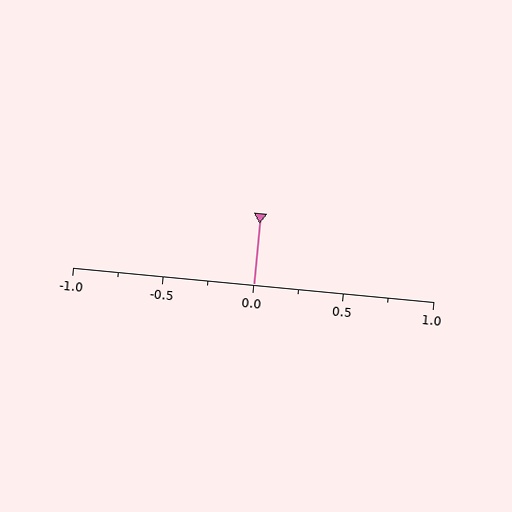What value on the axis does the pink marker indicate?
The marker indicates approximately 0.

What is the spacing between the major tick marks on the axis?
The major ticks are spaced 0.5 apart.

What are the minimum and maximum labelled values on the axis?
The axis runs from -1.0 to 1.0.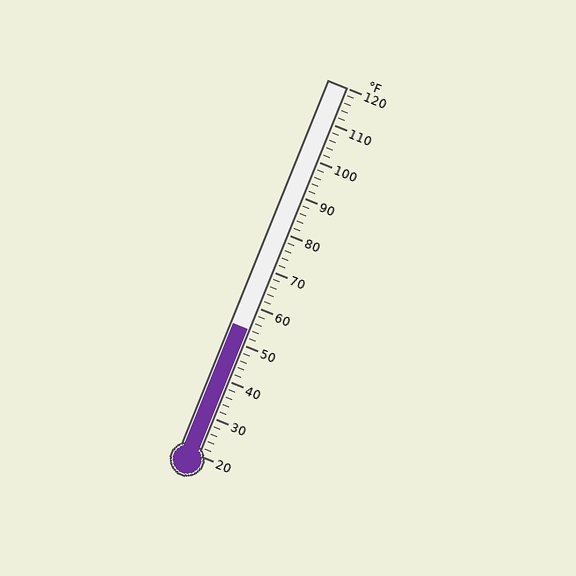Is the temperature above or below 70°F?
The temperature is below 70°F.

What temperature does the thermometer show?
The thermometer shows approximately 54°F.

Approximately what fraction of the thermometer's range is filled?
The thermometer is filled to approximately 35% of its range.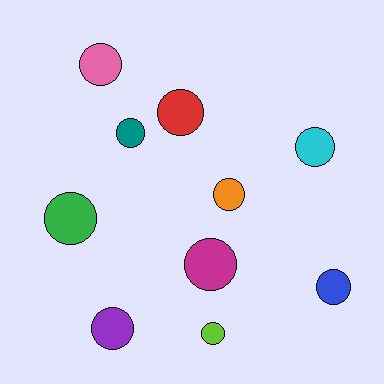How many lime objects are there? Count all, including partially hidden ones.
There is 1 lime object.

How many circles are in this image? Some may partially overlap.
There are 10 circles.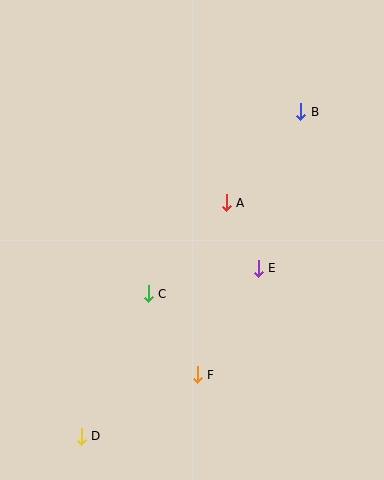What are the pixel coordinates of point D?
Point D is at (81, 436).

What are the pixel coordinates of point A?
Point A is at (226, 203).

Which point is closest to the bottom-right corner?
Point F is closest to the bottom-right corner.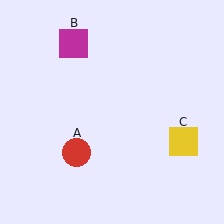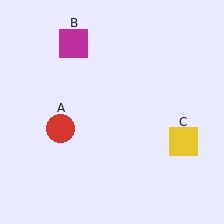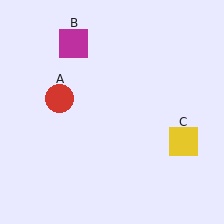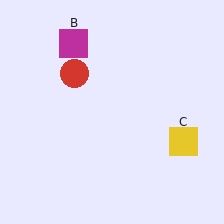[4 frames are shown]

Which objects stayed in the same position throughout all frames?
Magenta square (object B) and yellow square (object C) remained stationary.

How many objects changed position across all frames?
1 object changed position: red circle (object A).